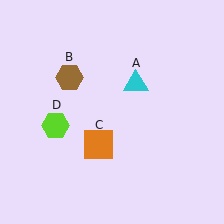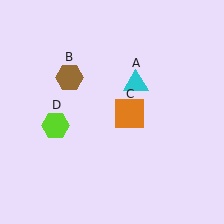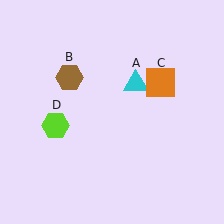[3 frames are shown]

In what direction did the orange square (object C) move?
The orange square (object C) moved up and to the right.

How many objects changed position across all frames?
1 object changed position: orange square (object C).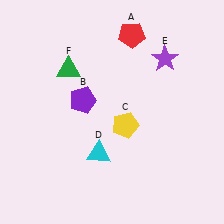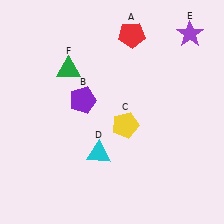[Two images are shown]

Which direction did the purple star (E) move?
The purple star (E) moved right.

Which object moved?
The purple star (E) moved right.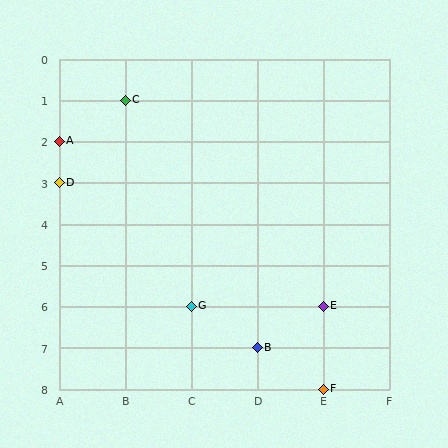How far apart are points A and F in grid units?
Points A and F are 4 columns and 6 rows apart (about 7.2 grid units diagonally).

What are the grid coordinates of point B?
Point B is at grid coordinates (D, 7).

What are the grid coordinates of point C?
Point C is at grid coordinates (B, 1).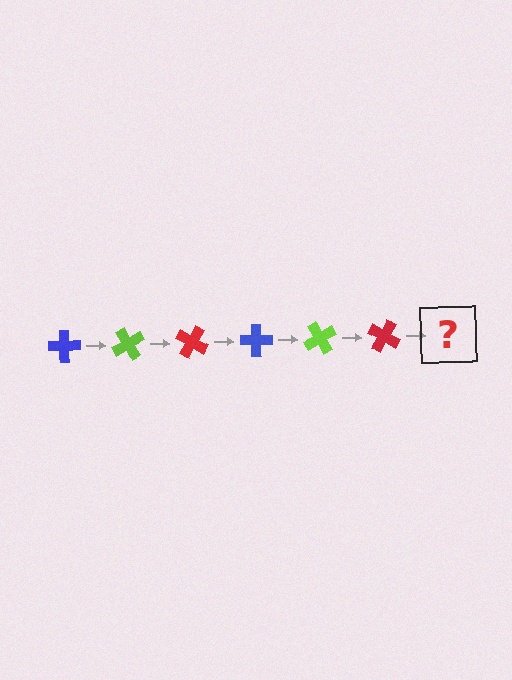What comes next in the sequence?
The next element should be a blue cross, rotated 360 degrees from the start.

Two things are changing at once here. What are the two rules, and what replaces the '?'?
The two rules are that it rotates 60 degrees each step and the color cycles through blue, lime, and red. The '?' should be a blue cross, rotated 360 degrees from the start.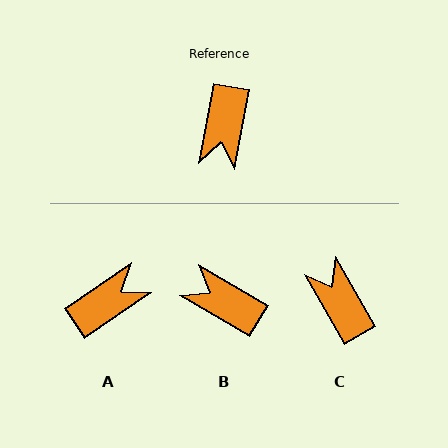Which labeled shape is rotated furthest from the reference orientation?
C, about 140 degrees away.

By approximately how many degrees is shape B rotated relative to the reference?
Approximately 110 degrees clockwise.